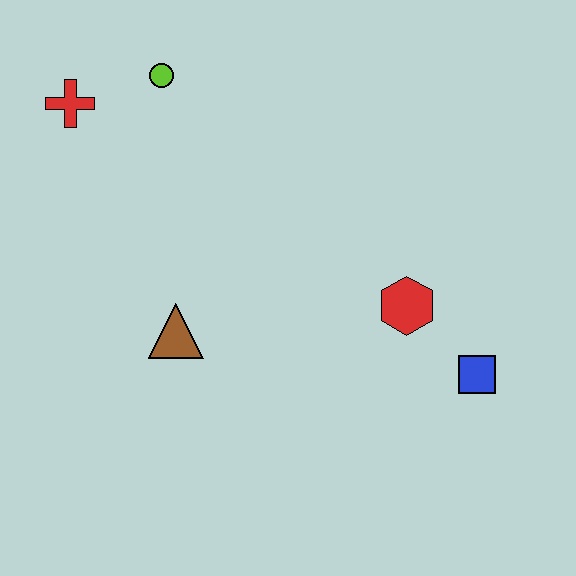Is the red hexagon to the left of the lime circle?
No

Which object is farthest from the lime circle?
The blue square is farthest from the lime circle.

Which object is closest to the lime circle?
The red cross is closest to the lime circle.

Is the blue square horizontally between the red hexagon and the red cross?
No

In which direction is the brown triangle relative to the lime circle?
The brown triangle is below the lime circle.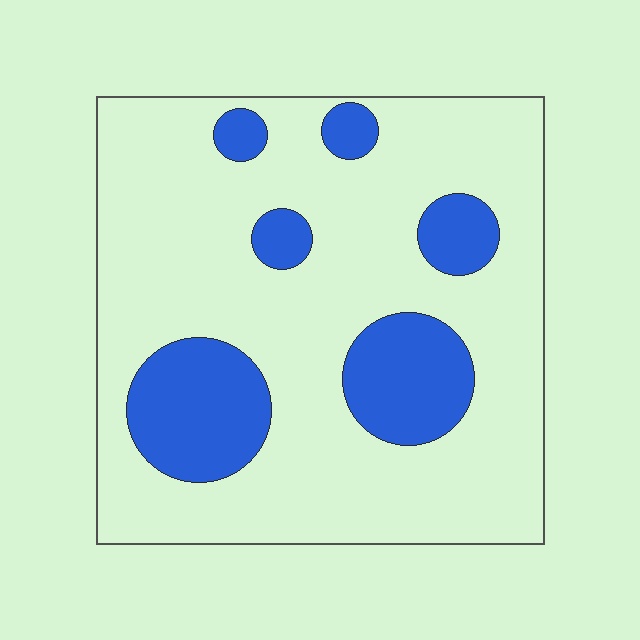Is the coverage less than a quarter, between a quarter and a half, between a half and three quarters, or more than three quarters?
Less than a quarter.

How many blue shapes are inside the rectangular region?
6.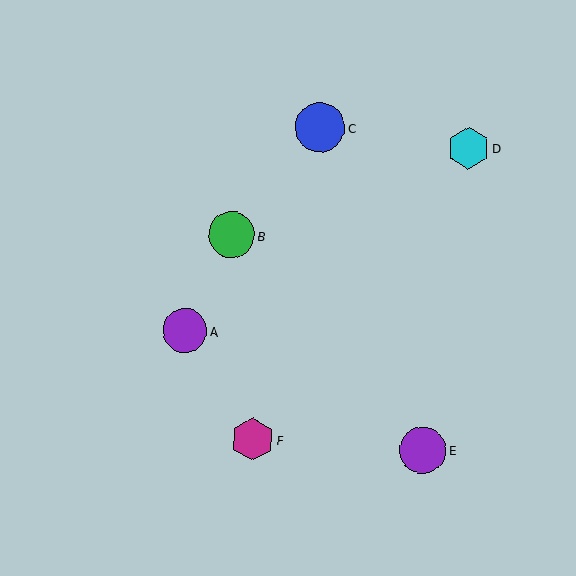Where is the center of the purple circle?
The center of the purple circle is at (185, 331).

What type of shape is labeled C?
Shape C is a blue circle.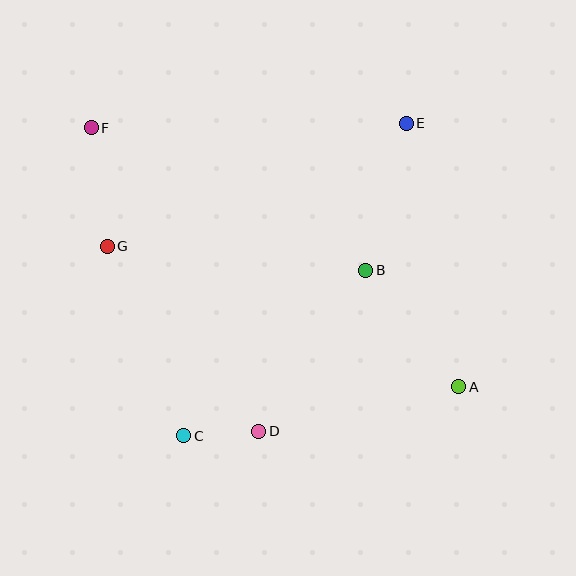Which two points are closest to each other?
Points C and D are closest to each other.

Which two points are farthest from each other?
Points A and F are farthest from each other.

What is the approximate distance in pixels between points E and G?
The distance between E and G is approximately 323 pixels.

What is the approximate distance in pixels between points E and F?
The distance between E and F is approximately 315 pixels.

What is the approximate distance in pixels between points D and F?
The distance between D and F is approximately 347 pixels.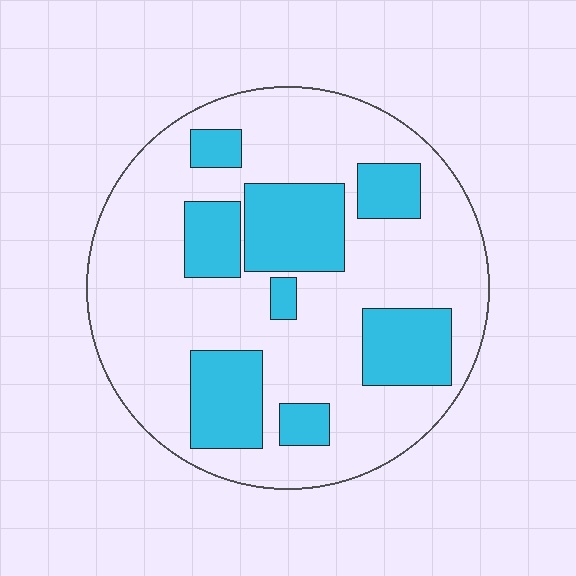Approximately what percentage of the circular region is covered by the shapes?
Approximately 30%.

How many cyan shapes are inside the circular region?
8.